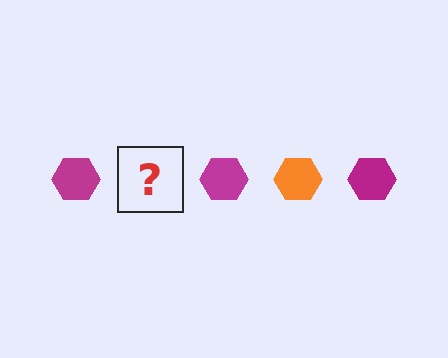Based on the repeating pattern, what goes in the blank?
The blank should be an orange hexagon.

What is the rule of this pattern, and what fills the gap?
The rule is that the pattern cycles through magenta, orange hexagons. The gap should be filled with an orange hexagon.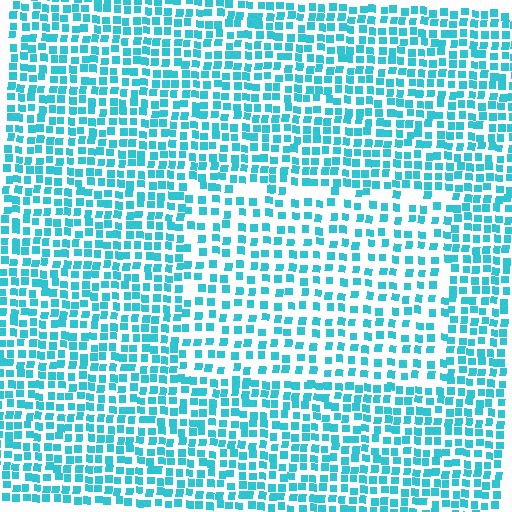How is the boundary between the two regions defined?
The boundary is defined by a change in element density (approximately 1.6x ratio). All elements are the same color, size, and shape.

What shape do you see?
I see a rectangle.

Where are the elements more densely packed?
The elements are more densely packed outside the rectangle boundary.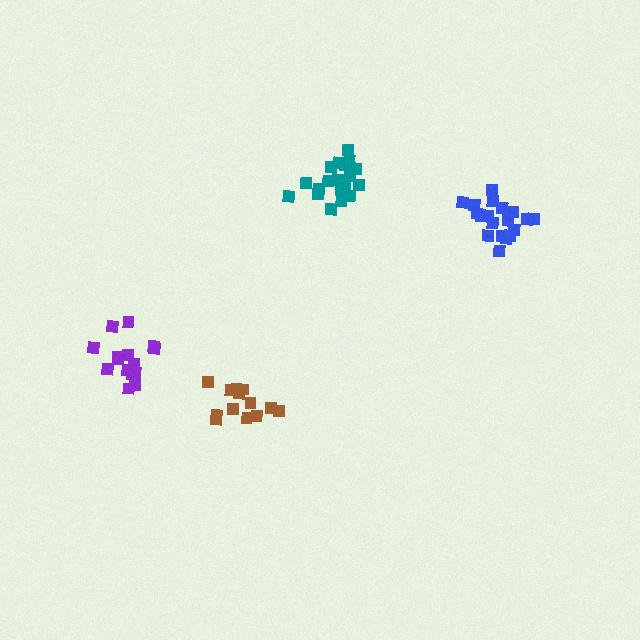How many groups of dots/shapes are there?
There are 4 groups.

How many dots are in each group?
Group 1: 20 dots, Group 2: 14 dots, Group 3: 20 dots, Group 4: 15 dots (69 total).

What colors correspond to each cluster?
The clusters are colored: blue, brown, teal, purple.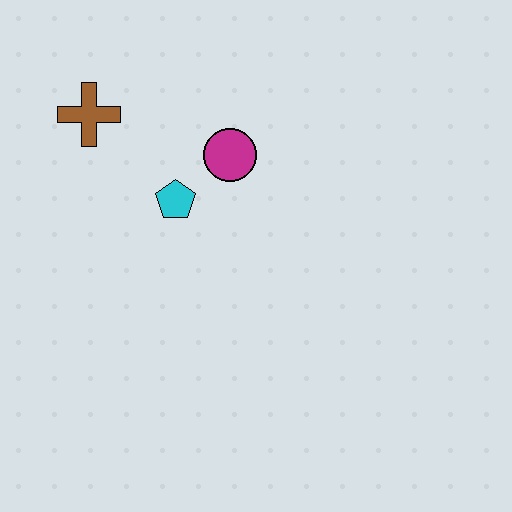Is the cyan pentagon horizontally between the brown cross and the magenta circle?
Yes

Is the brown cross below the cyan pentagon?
No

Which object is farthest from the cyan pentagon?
The brown cross is farthest from the cyan pentagon.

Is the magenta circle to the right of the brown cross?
Yes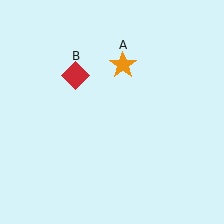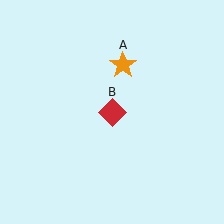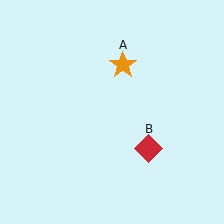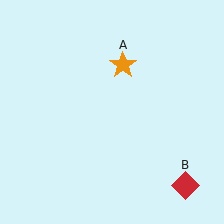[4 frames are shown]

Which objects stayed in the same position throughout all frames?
Orange star (object A) remained stationary.